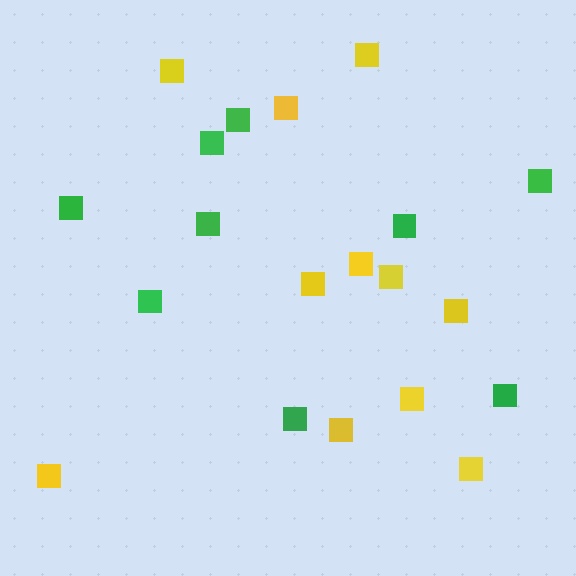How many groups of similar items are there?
There are 2 groups: one group of green squares (9) and one group of yellow squares (11).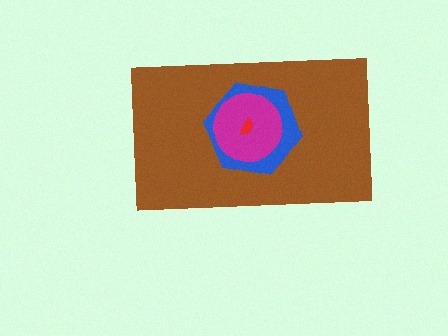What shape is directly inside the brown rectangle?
The blue hexagon.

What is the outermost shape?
The brown rectangle.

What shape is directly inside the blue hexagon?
The magenta circle.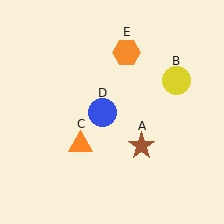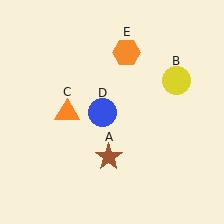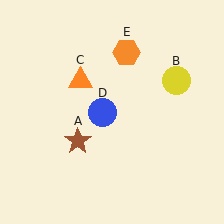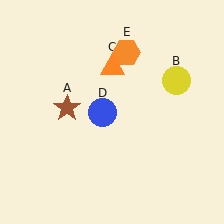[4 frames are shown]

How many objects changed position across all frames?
2 objects changed position: brown star (object A), orange triangle (object C).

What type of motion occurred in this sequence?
The brown star (object A), orange triangle (object C) rotated clockwise around the center of the scene.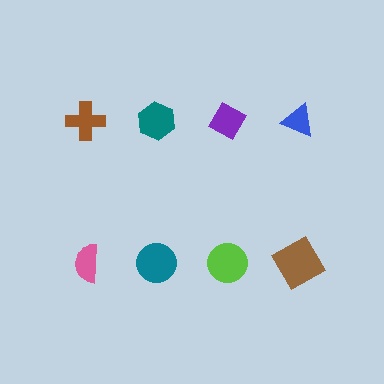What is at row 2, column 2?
A teal circle.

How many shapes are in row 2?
4 shapes.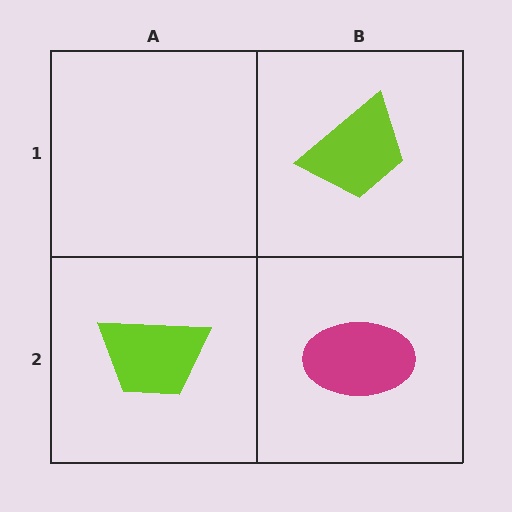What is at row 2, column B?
A magenta ellipse.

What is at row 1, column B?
A lime trapezoid.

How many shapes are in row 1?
1 shape.